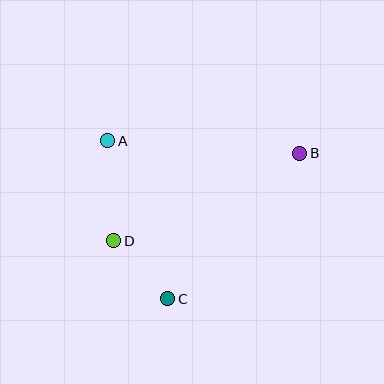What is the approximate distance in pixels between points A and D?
The distance between A and D is approximately 100 pixels.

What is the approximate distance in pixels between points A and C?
The distance between A and C is approximately 169 pixels.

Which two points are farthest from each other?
Points B and D are farthest from each other.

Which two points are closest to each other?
Points C and D are closest to each other.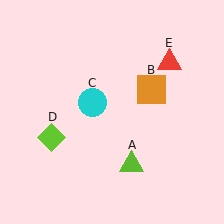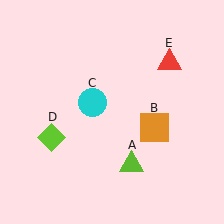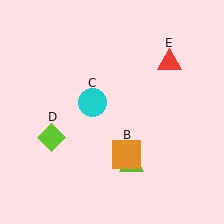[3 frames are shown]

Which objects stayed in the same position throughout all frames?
Lime triangle (object A) and cyan circle (object C) and lime diamond (object D) and red triangle (object E) remained stationary.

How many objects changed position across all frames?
1 object changed position: orange square (object B).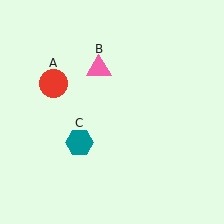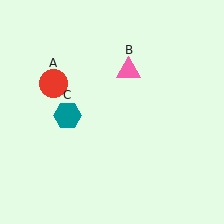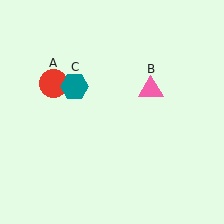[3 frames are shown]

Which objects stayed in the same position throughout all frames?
Red circle (object A) remained stationary.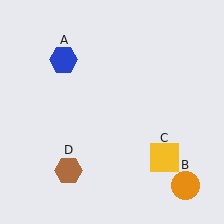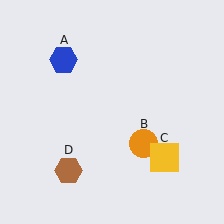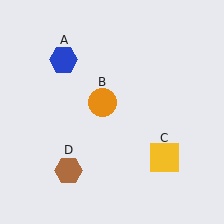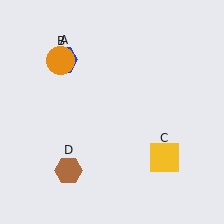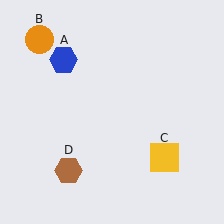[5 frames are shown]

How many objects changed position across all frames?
1 object changed position: orange circle (object B).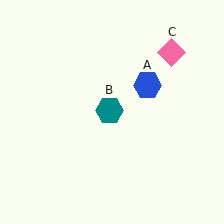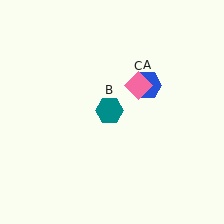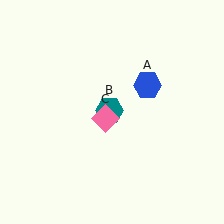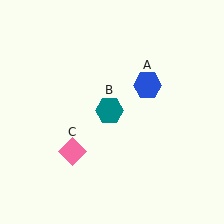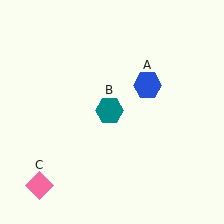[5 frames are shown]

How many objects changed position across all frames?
1 object changed position: pink diamond (object C).